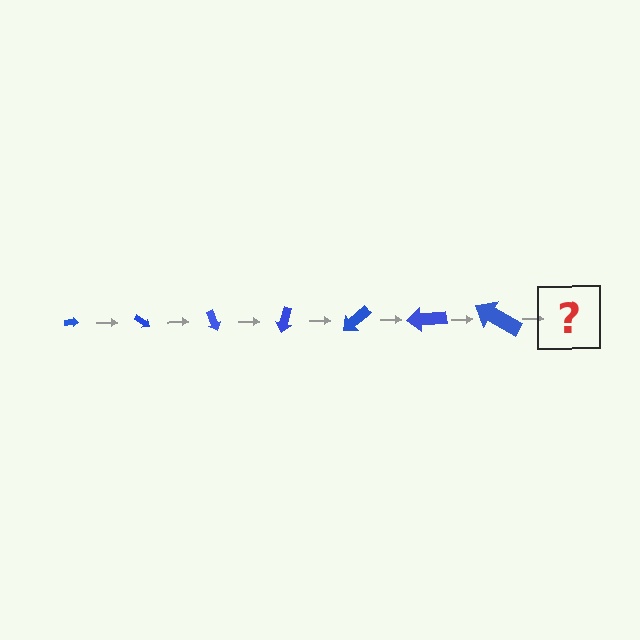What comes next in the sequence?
The next element should be an arrow, larger than the previous one and rotated 245 degrees from the start.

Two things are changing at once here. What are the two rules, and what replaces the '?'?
The two rules are that the arrow grows larger each step and it rotates 35 degrees each step. The '?' should be an arrow, larger than the previous one and rotated 245 degrees from the start.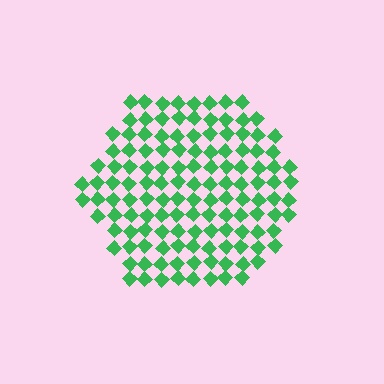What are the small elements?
The small elements are diamonds.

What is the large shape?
The large shape is a hexagon.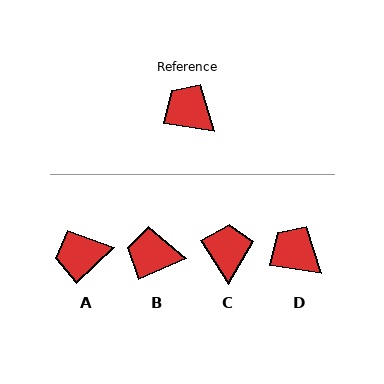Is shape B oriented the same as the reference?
No, it is off by about 33 degrees.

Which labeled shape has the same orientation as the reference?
D.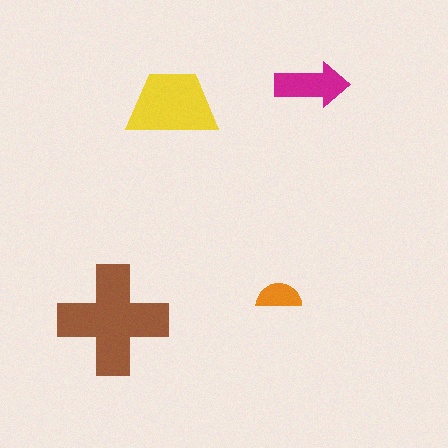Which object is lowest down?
The brown cross is bottommost.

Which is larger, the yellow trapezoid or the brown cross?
The brown cross.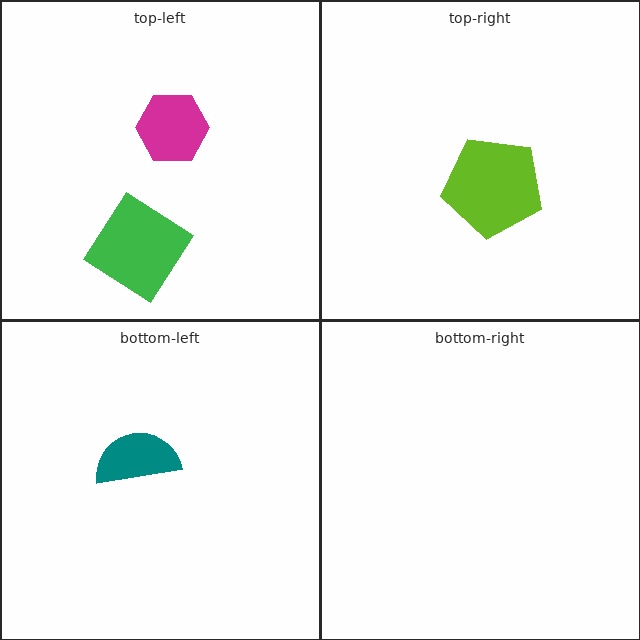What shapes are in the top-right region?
The lime pentagon.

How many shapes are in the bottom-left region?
1.